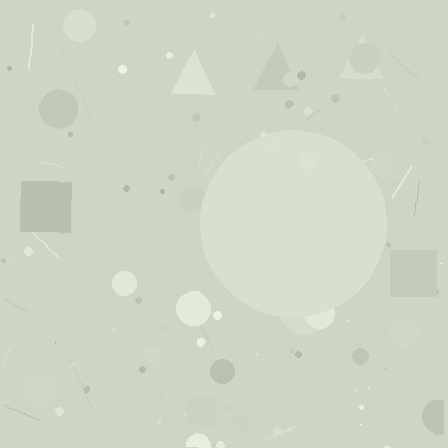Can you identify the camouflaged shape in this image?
The camouflaged shape is a circle.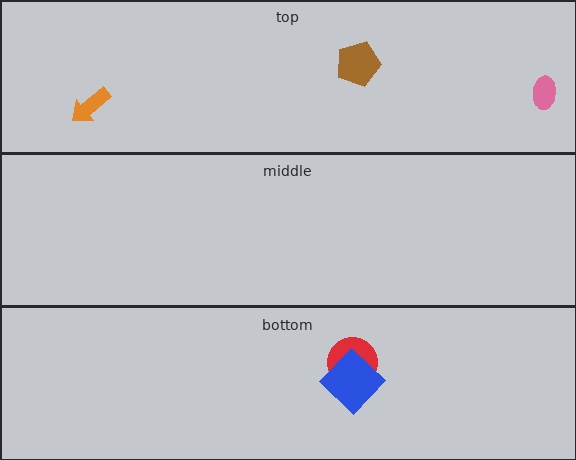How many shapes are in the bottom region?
2.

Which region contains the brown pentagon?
The top region.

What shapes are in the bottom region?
The red circle, the blue diamond.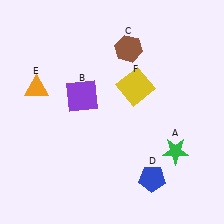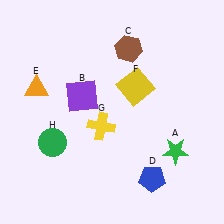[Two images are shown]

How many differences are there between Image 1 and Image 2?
There are 2 differences between the two images.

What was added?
A yellow cross (G), a green circle (H) were added in Image 2.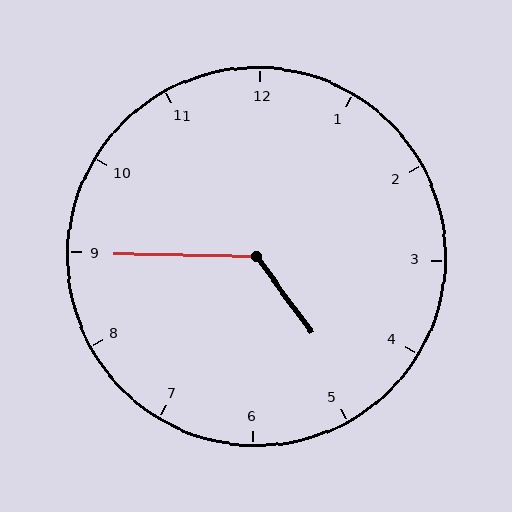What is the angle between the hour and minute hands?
Approximately 128 degrees.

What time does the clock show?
4:45.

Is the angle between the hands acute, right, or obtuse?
It is obtuse.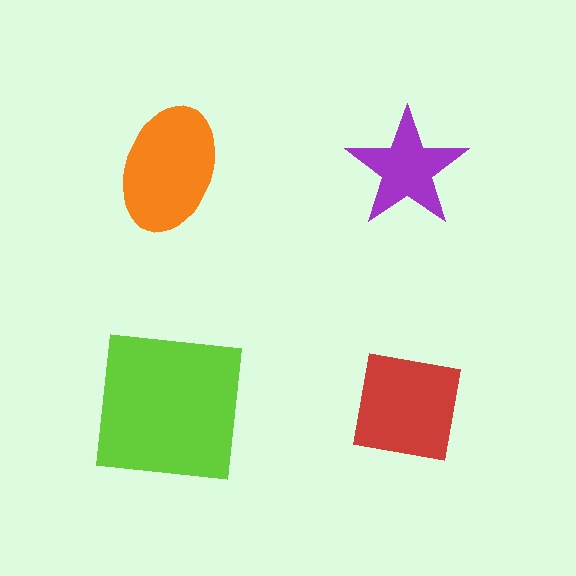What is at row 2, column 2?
A red square.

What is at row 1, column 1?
An orange ellipse.